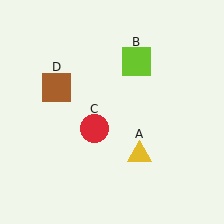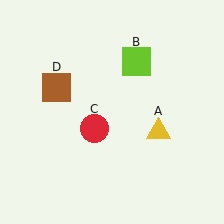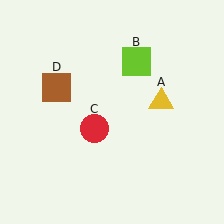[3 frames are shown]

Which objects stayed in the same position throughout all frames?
Lime square (object B) and red circle (object C) and brown square (object D) remained stationary.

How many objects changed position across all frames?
1 object changed position: yellow triangle (object A).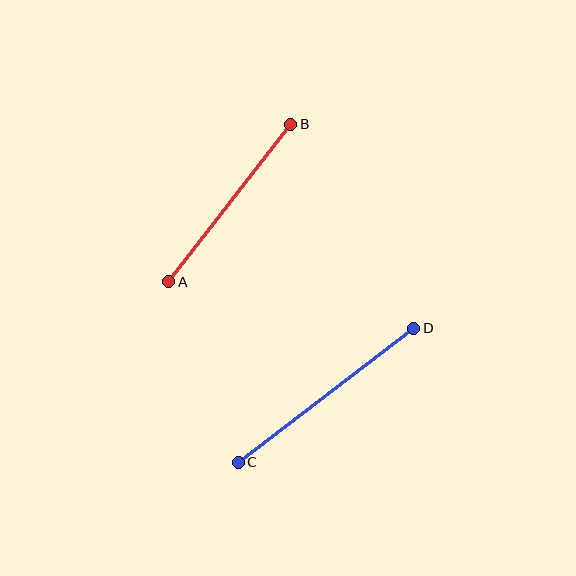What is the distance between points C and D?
The distance is approximately 221 pixels.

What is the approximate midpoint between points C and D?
The midpoint is at approximately (326, 395) pixels.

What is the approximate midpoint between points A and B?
The midpoint is at approximately (230, 203) pixels.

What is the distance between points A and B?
The distance is approximately 199 pixels.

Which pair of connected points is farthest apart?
Points C and D are farthest apart.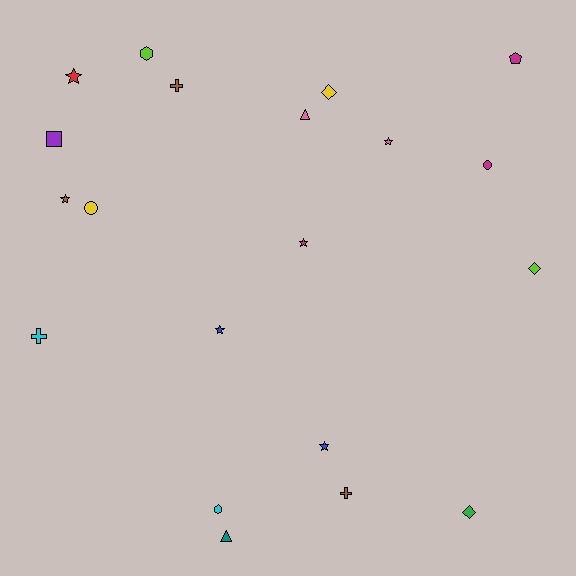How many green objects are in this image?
There is 1 green object.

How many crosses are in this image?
There are 3 crosses.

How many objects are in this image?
There are 20 objects.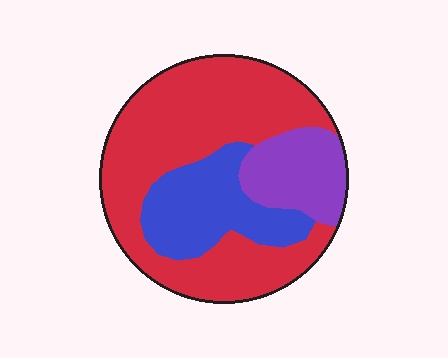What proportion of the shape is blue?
Blue covers 23% of the shape.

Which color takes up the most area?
Red, at roughly 60%.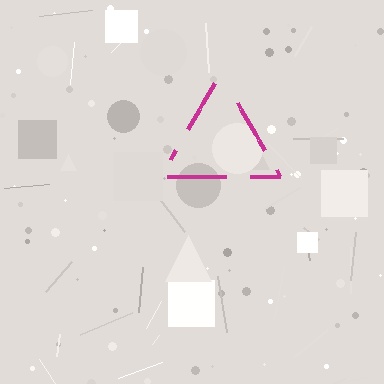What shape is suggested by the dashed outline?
The dashed outline suggests a triangle.